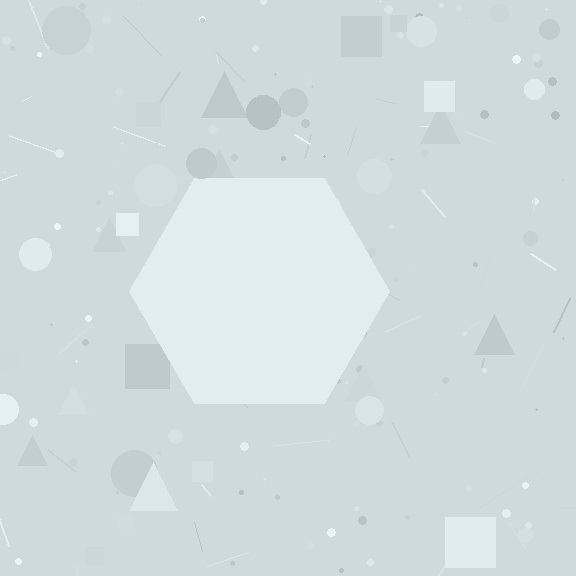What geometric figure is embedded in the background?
A hexagon is embedded in the background.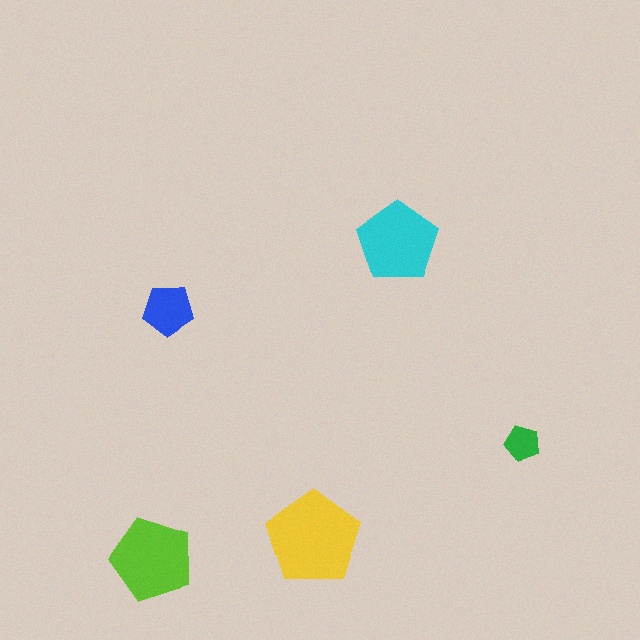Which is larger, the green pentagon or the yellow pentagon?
The yellow one.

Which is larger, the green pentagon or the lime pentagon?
The lime one.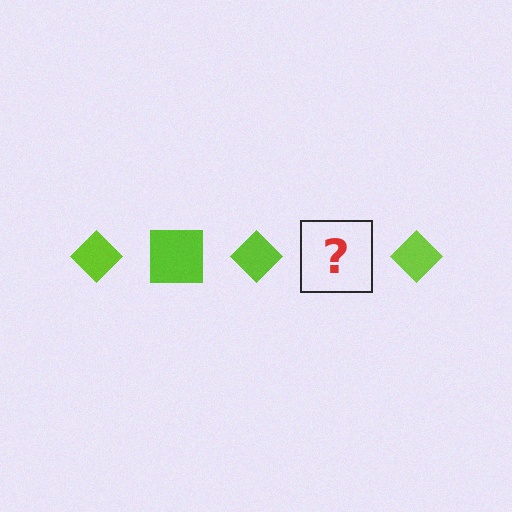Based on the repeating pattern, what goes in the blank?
The blank should be a lime square.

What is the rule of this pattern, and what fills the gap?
The rule is that the pattern cycles through diamond, square shapes in lime. The gap should be filled with a lime square.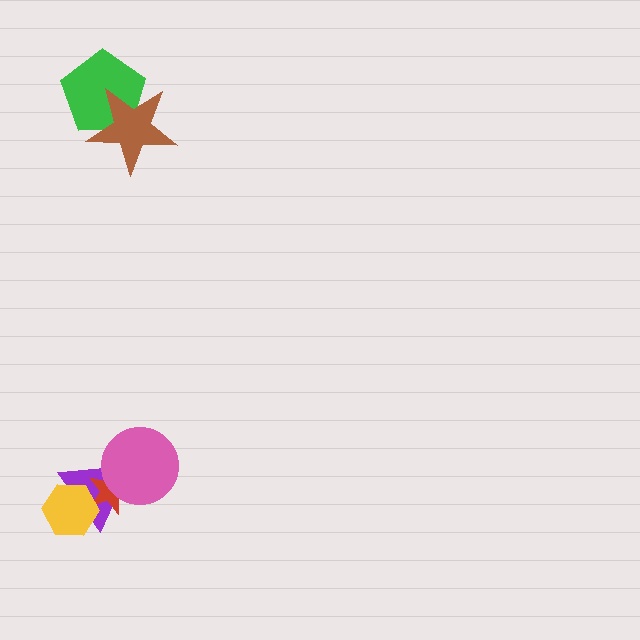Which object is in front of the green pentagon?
The brown star is in front of the green pentagon.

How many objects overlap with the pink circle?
2 objects overlap with the pink circle.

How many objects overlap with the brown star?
1 object overlaps with the brown star.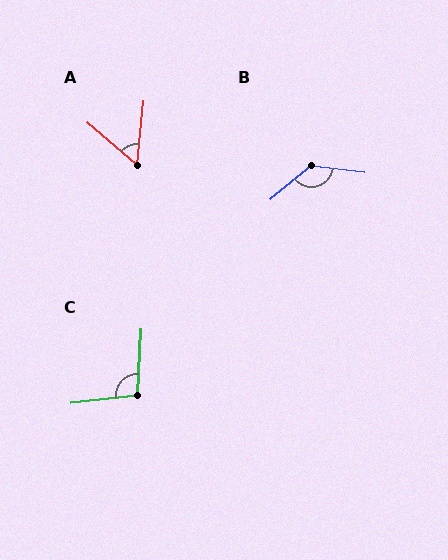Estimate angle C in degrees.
Approximately 100 degrees.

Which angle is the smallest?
A, at approximately 56 degrees.